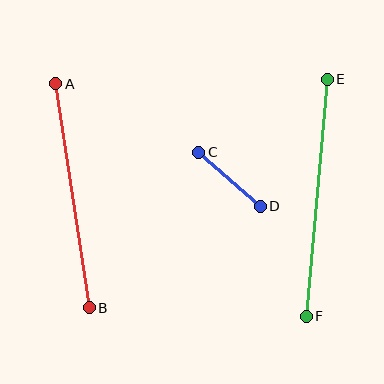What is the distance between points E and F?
The distance is approximately 238 pixels.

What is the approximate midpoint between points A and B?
The midpoint is at approximately (73, 196) pixels.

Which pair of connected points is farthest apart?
Points E and F are farthest apart.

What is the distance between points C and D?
The distance is approximately 82 pixels.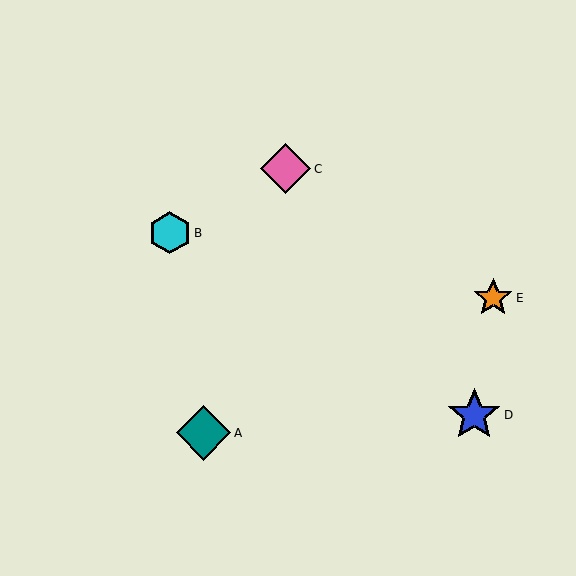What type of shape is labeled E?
Shape E is an orange star.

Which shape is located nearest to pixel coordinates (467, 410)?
The blue star (labeled D) at (474, 415) is nearest to that location.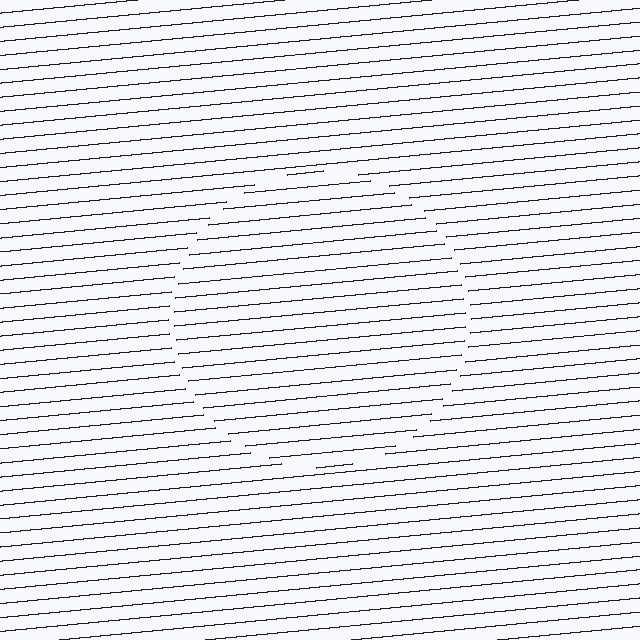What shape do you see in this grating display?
An illusory circle. The interior of the shape contains the same grating, shifted by half a period — the contour is defined by the phase discontinuity where line-ends from the inner and outer gratings abut.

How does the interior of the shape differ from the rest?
The interior of the shape contains the same grating, shifted by half a period — the contour is defined by the phase discontinuity where line-ends from the inner and outer gratings abut.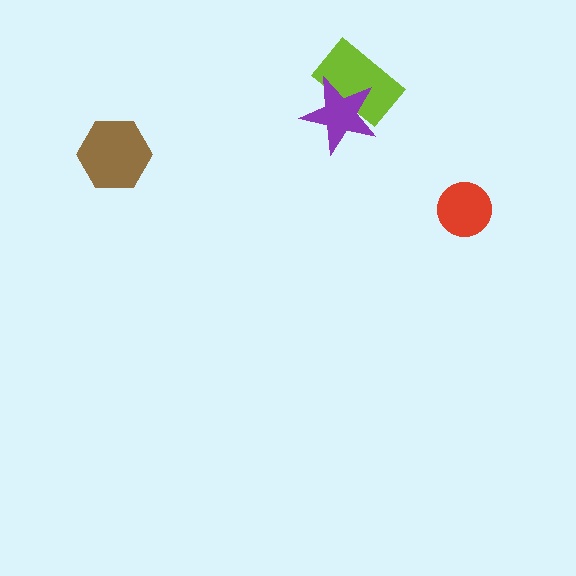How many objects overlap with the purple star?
1 object overlaps with the purple star.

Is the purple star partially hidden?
No, no other shape covers it.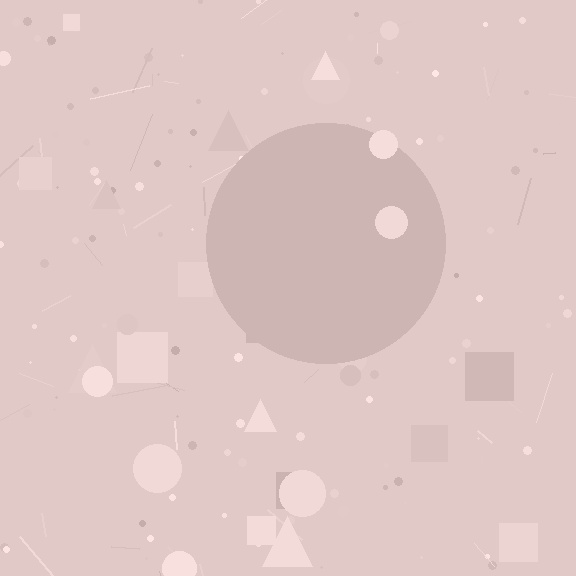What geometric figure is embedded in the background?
A circle is embedded in the background.